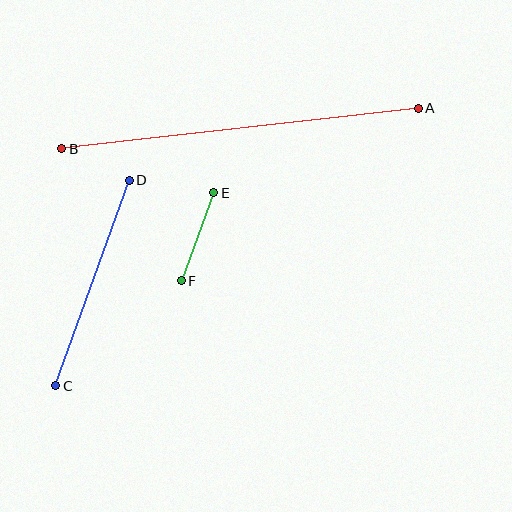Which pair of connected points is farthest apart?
Points A and B are farthest apart.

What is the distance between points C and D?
The distance is approximately 218 pixels.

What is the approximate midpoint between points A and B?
The midpoint is at approximately (240, 129) pixels.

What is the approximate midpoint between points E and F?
The midpoint is at approximately (197, 237) pixels.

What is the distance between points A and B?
The distance is approximately 359 pixels.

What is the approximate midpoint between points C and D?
The midpoint is at approximately (92, 283) pixels.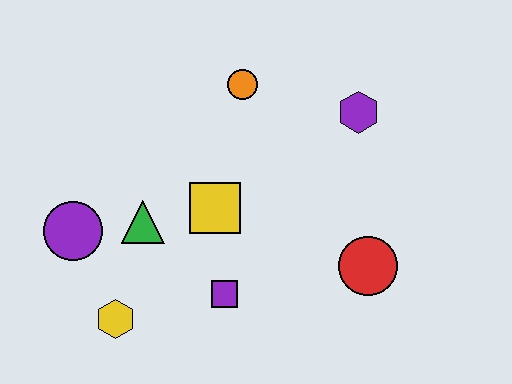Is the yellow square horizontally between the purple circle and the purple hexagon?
Yes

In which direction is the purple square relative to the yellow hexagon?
The purple square is to the right of the yellow hexagon.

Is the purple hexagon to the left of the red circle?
Yes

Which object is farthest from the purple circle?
The purple hexagon is farthest from the purple circle.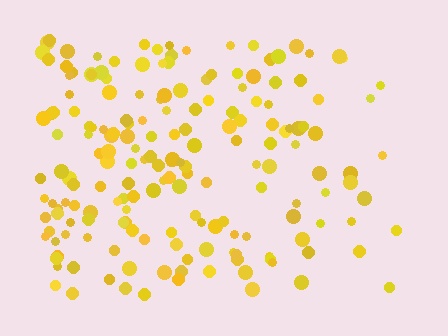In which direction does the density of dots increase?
From right to left, with the left side densest.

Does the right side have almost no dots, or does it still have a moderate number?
Still a moderate number, just noticeably fewer than the left.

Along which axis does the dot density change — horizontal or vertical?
Horizontal.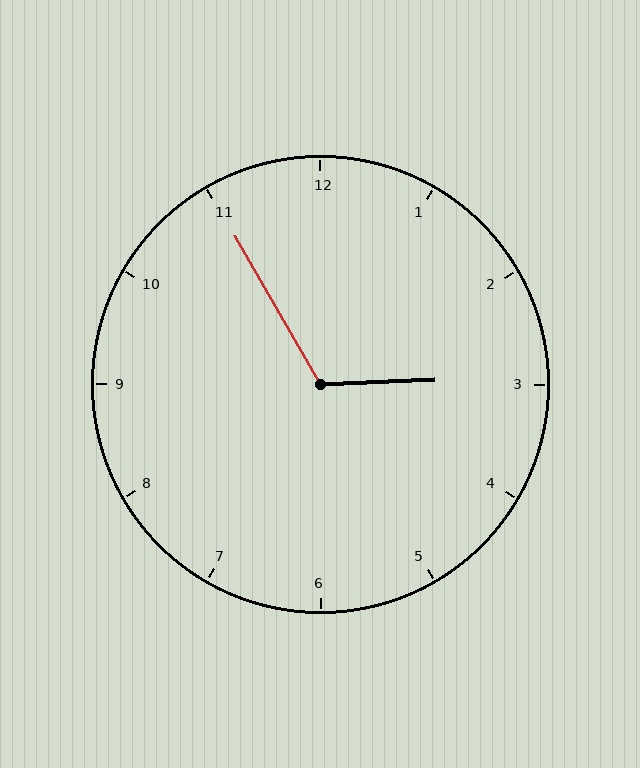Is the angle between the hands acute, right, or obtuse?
It is obtuse.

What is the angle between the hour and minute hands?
Approximately 118 degrees.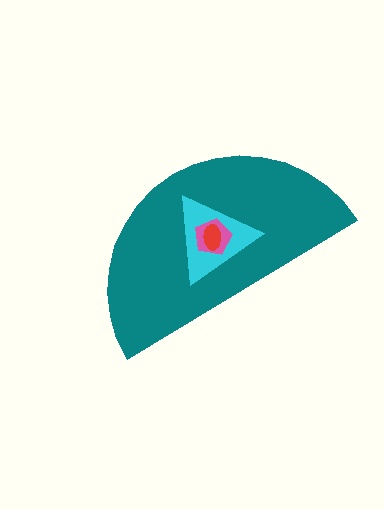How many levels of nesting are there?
4.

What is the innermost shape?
The red ellipse.